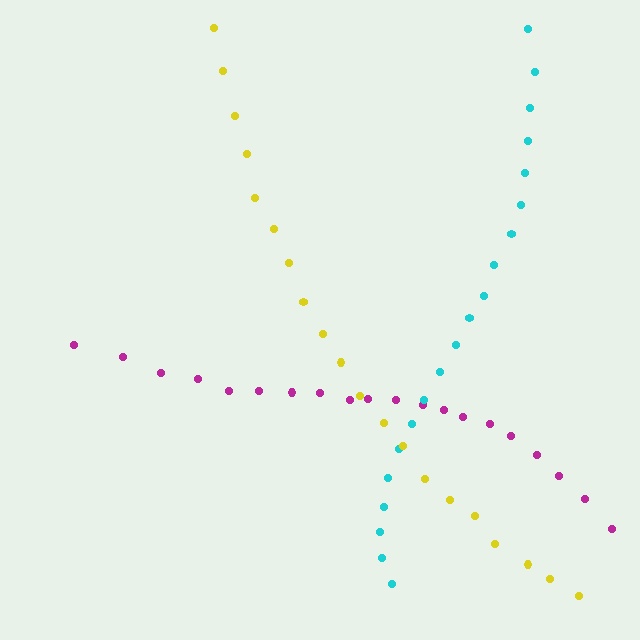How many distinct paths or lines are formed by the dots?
There are 3 distinct paths.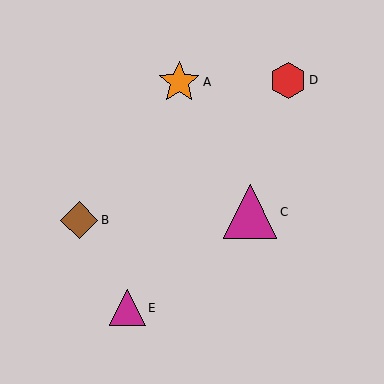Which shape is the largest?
The magenta triangle (labeled C) is the largest.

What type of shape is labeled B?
Shape B is a brown diamond.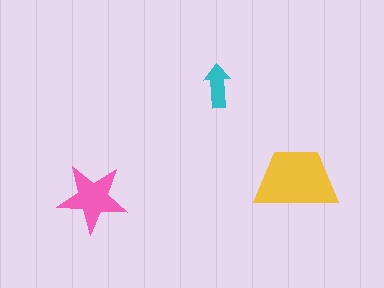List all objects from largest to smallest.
The yellow trapezoid, the pink star, the cyan arrow.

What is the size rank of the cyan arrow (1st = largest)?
3rd.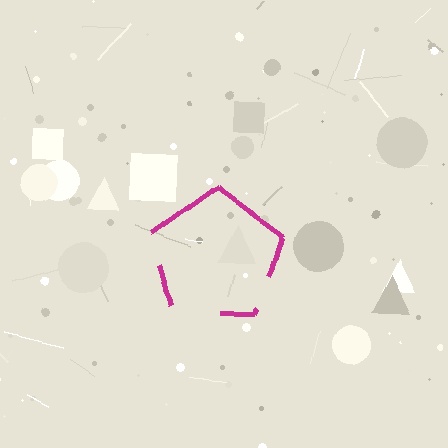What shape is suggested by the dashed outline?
The dashed outline suggests a pentagon.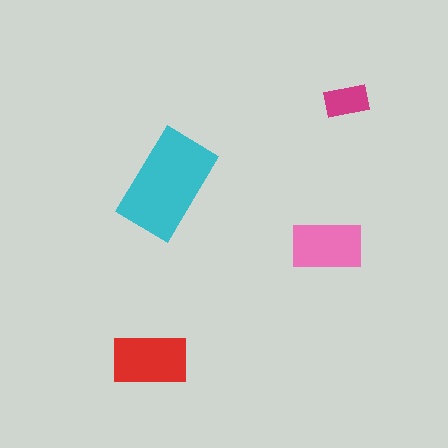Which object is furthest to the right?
The magenta rectangle is rightmost.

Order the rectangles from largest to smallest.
the cyan one, the red one, the pink one, the magenta one.